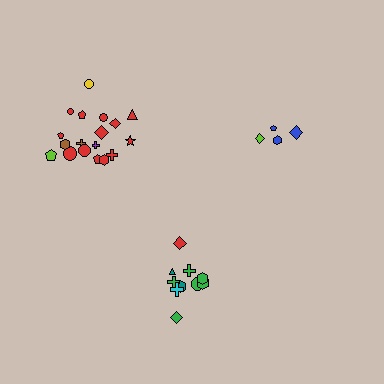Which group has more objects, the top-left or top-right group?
The top-left group.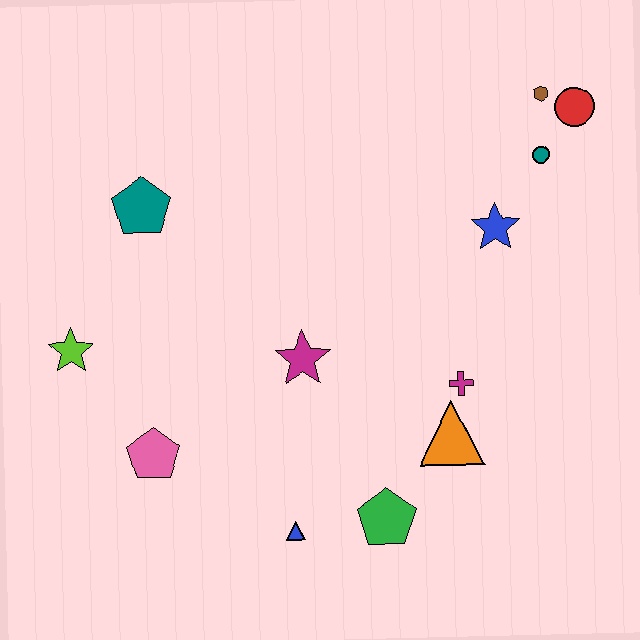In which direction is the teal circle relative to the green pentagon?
The teal circle is above the green pentagon.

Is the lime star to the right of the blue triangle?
No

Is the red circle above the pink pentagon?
Yes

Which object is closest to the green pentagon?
The blue triangle is closest to the green pentagon.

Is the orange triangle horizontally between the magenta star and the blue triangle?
No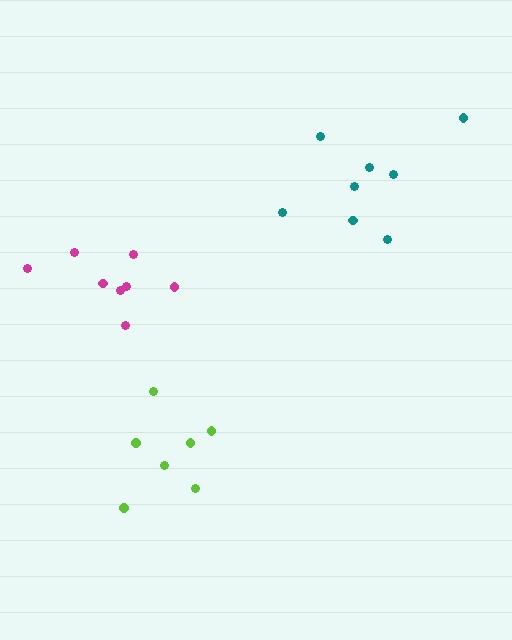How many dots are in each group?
Group 1: 8 dots, Group 2: 7 dots, Group 3: 8 dots (23 total).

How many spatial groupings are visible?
There are 3 spatial groupings.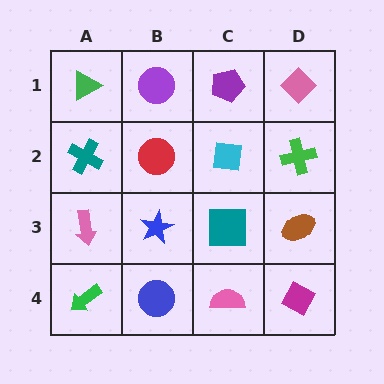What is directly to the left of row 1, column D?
A purple pentagon.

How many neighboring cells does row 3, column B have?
4.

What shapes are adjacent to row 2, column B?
A purple circle (row 1, column B), a blue star (row 3, column B), a teal cross (row 2, column A), a cyan square (row 2, column C).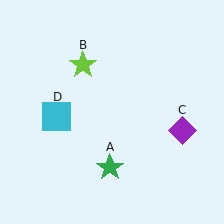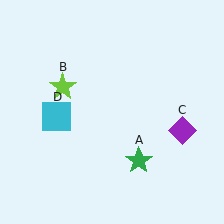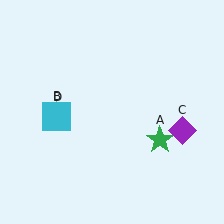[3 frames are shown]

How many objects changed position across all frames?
2 objects changed position: green star (object A), lime star (object B).